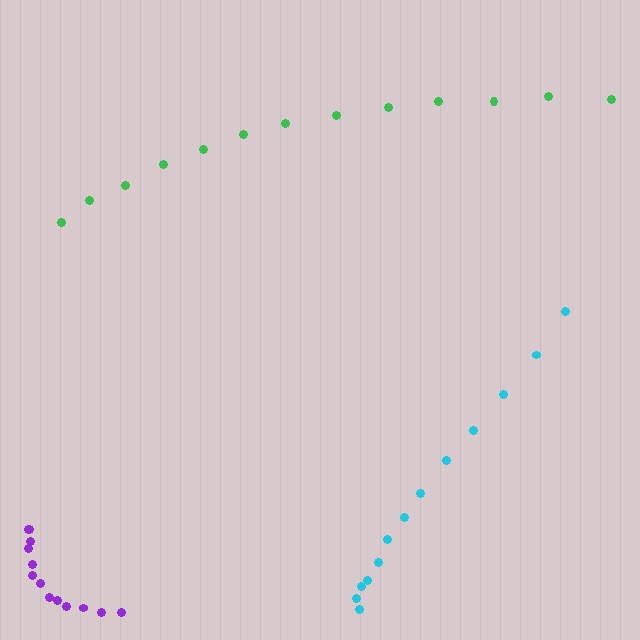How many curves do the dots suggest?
There are 3 distinct paths.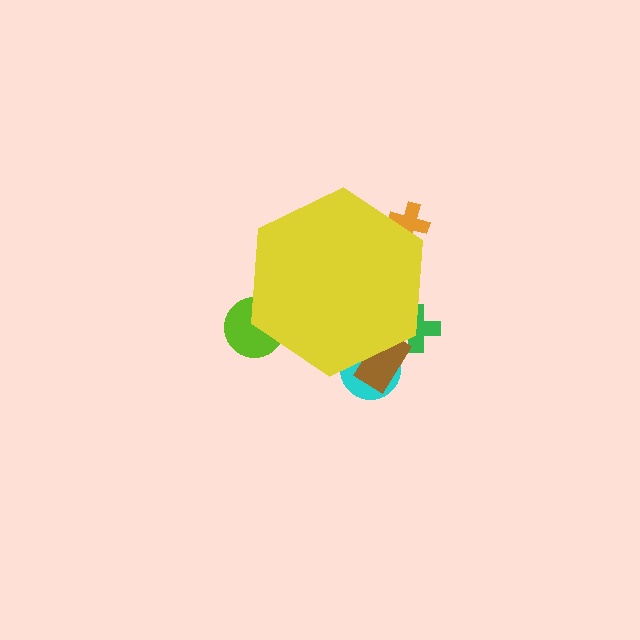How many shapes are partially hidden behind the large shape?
5 shapes are partially hidden.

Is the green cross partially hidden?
Yes, the green cross is partially hidden behind the yellow hexagon.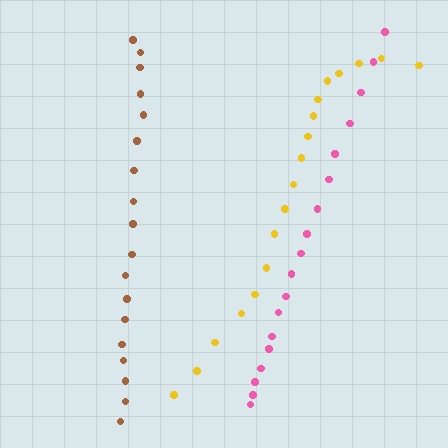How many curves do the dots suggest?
There are 3 distinct paths.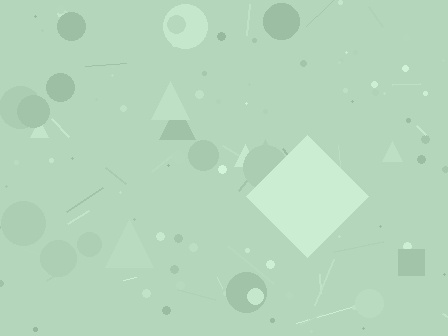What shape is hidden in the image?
A diamond is hidden in the image.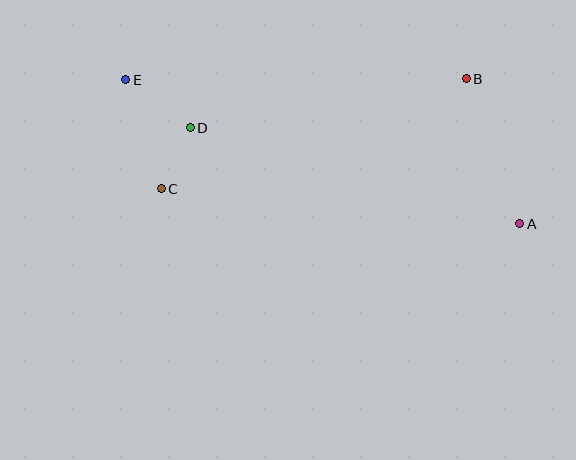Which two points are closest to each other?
Points C and D are closest to each other.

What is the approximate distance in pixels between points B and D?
The distance between B and D is approximately 281 pixels.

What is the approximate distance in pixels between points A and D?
The distance between A and D is approximately 343 pixels.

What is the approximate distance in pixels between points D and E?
The distance between D and E is approximately 80 pixels.